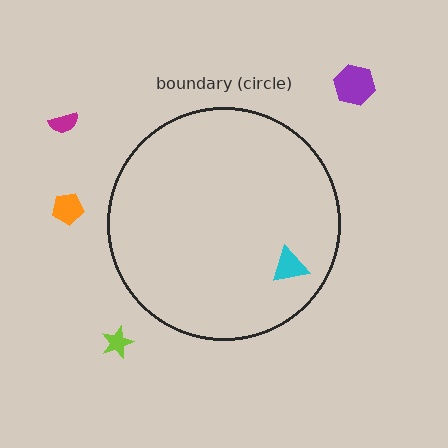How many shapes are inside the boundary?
1 inside, 4 outside.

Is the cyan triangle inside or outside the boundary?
Inside.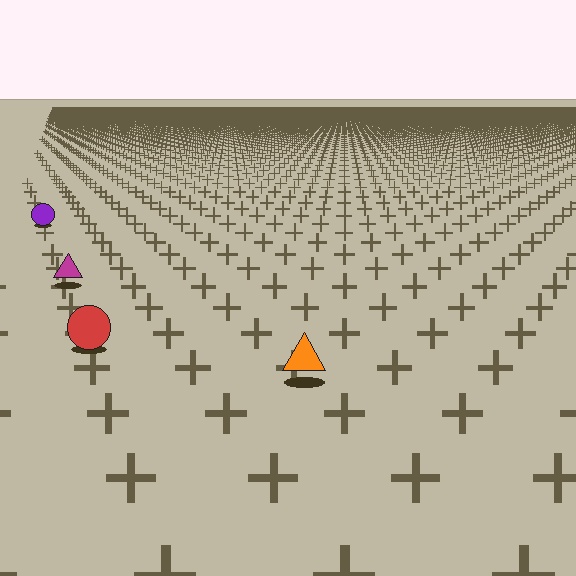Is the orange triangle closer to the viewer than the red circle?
Yes. The orange triangle is closer — you can tell from the texture gradient: the ground texture is coarser near it.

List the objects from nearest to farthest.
From nearest to farthest: the orange triangle, the red circle, the magenta triangle, the purple circle.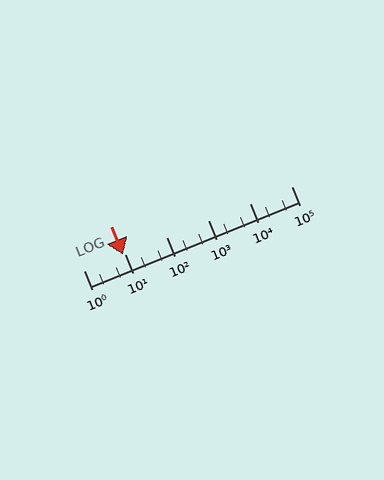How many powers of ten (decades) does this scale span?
The scale spans 5 decades, from 1 to 100000.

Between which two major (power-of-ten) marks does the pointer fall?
The pointer is between 1 and 10.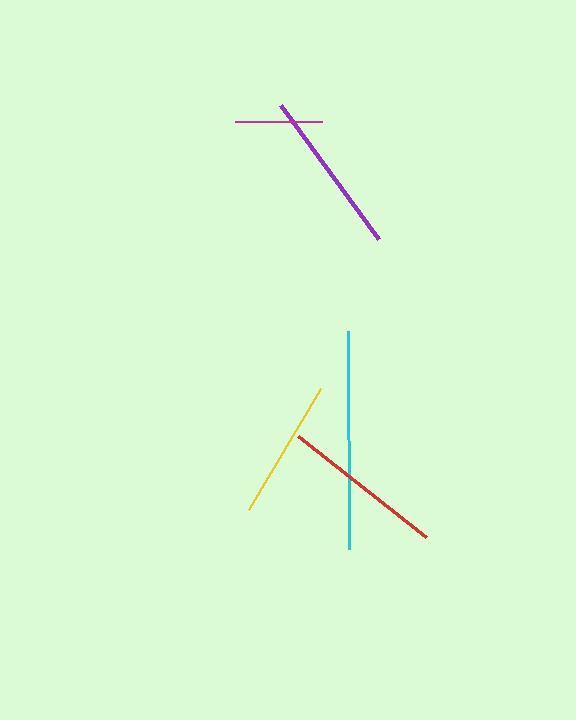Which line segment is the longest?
The cyan line is the longest at approximately 218 pixels.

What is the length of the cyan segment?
The cyan segment is approximately 218 pixels long.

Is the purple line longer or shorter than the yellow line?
The purple line is longer than the yellow line.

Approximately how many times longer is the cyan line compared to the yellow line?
The cyan line is approximately 1.5 times the length of the yellow line.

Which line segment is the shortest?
The magenta line is the shortest at approximately 87 pixels.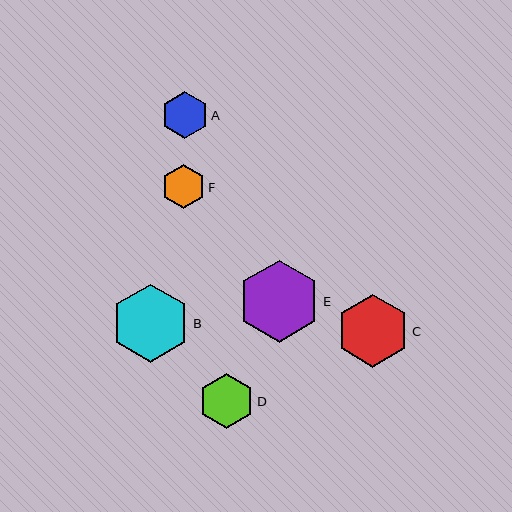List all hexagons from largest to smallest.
From largest to smallest: E, B, C, D, A, F.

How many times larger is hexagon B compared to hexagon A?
Hexagon B is approximately 1.7 times the size of hexagon A.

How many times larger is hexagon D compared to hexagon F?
Hexagon D is approximately 1.3 times the size of hexagon F.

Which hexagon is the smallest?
Hexagon F is the smallest with a size of approximately 44 pixels.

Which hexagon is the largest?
Hexagon E is the largest with a size of approximately 82 pixels.